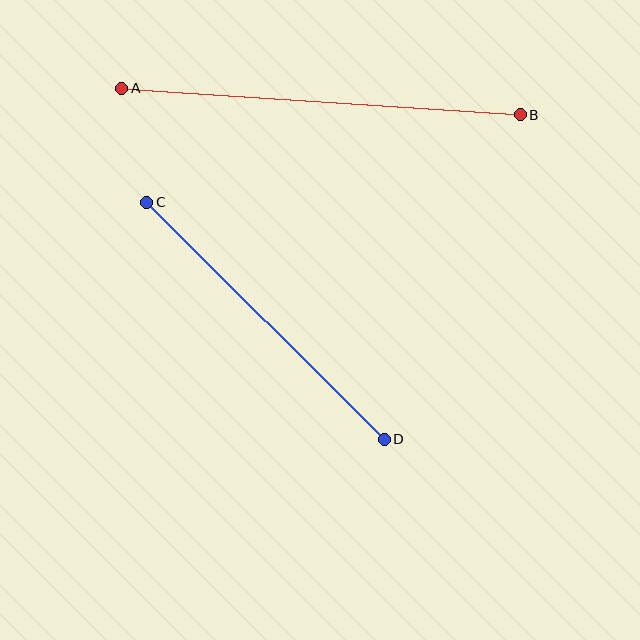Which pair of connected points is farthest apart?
Points A and B are farthest apart.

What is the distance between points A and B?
The distance is approximately 399 pixels.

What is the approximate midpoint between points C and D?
The midpoint is at approximately (265, 321) pixels.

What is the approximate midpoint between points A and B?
The midpoint is at approximately (321, 102) pixels.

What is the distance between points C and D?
The distance is approximately 335 pixels.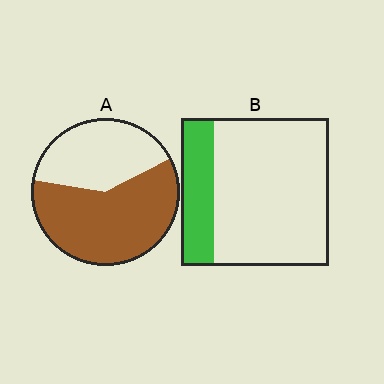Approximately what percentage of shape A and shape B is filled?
A is approximately 60% and B is approximately 20%.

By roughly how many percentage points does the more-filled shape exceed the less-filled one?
By roughly 40 percentage points (A over B).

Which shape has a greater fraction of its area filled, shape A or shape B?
Shape A.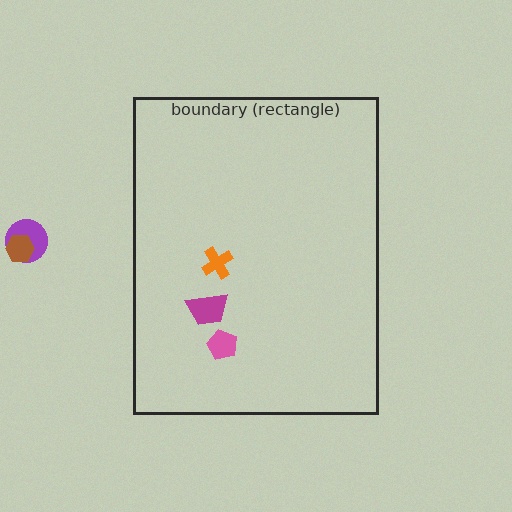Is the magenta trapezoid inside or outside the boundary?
Inside.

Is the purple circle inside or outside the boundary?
Outside.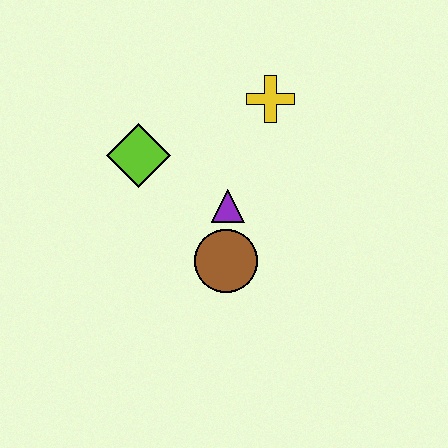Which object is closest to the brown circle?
The purple triangle is closest to the brown circle.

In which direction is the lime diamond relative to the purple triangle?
The lime diamond is to the left of the purple triangle.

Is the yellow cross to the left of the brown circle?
No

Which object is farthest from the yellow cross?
The brown circle is farthest from the yellow cross.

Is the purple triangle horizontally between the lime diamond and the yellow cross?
Yes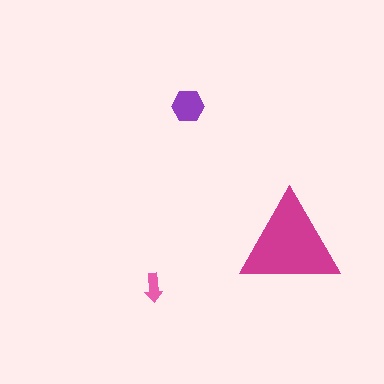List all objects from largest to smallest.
The magenta triangle, the purple hexagon, the pink arrow.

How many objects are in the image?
There are 3 objects in the image.